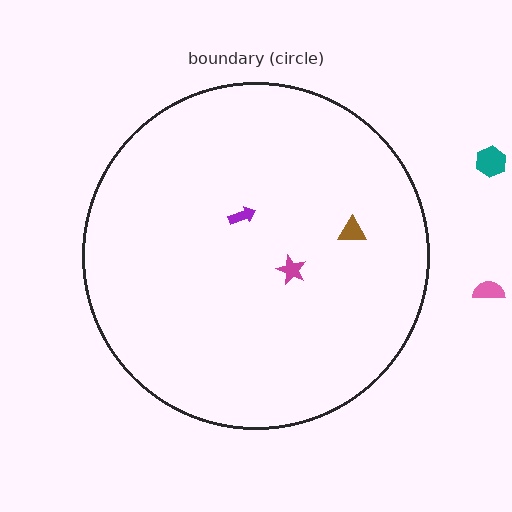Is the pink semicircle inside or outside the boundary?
Outside.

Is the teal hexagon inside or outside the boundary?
Outside.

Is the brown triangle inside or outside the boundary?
Inside.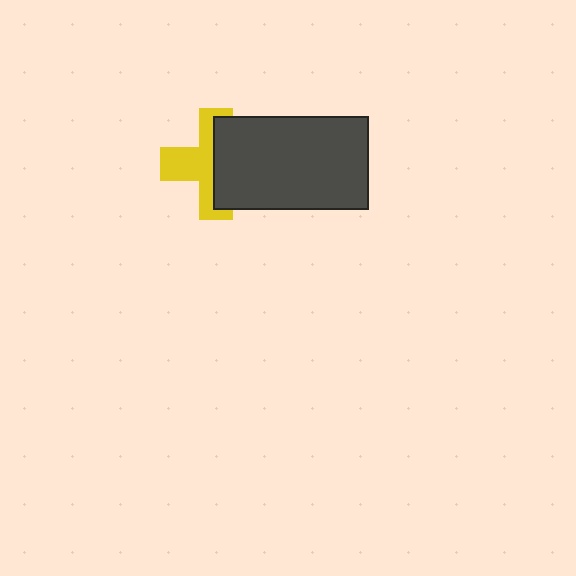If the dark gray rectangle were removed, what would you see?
You would see the complete yellow cross.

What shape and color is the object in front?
The object in front is a dark gray rectangle.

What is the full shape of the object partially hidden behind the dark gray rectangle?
The partially hidden object is a yellow cross.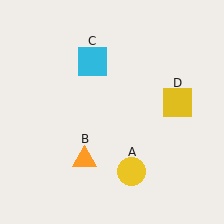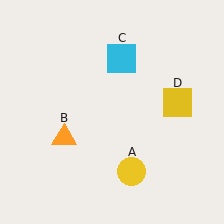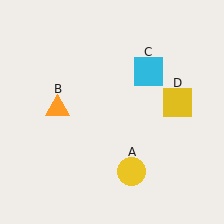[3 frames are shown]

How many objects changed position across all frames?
2 objects changed position: orange triangle (object B), cyan square (object C).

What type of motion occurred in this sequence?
The orange triangle (object B), cyan square (object C) rotated clockwise around the center of the scene.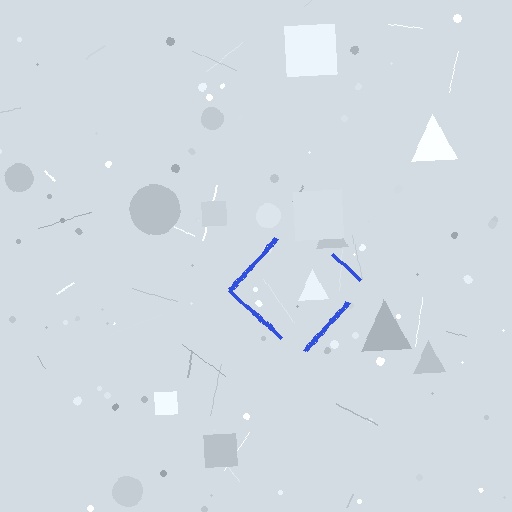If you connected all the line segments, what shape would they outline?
They would outline a diamond.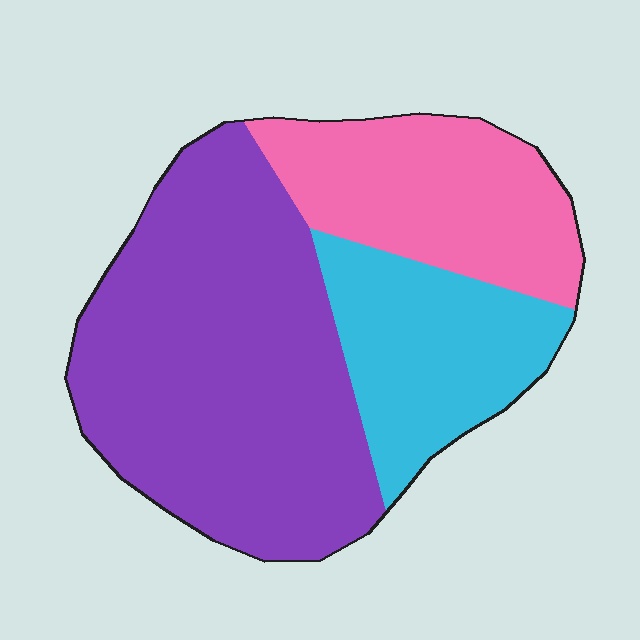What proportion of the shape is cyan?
Cyan covers around 20% of the shape.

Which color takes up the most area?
Purple, at roughly 55%.